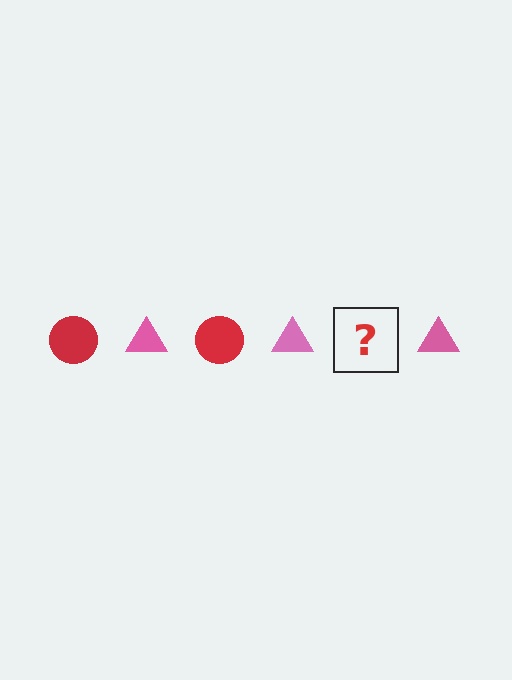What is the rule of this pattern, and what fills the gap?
The rule is that the pattern alternates between red circle and pink triangle. The gap should be filled with a red circle.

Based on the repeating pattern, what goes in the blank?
The blank should be a red circle.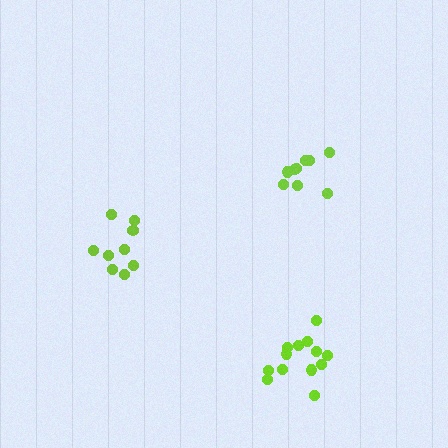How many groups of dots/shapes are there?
There are 3 groups.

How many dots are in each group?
Group 1: 9 dots, Group 2: 9 dots, Group 3: 13 dots (31 total).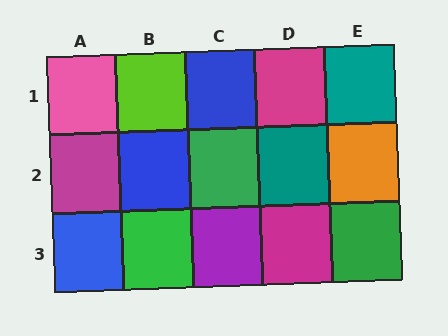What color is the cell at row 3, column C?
Purple.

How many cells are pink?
1 cell is pink.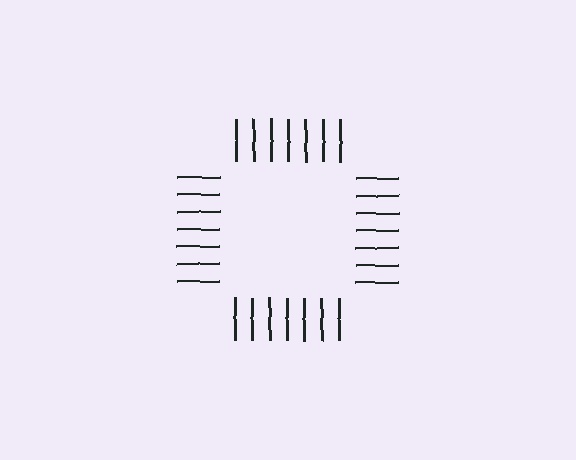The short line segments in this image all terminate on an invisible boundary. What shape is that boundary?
An illusory square — the line segments terminate on its edges but no continuous stroke is drawn.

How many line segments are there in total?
28 — 7 along each of the 4 edges.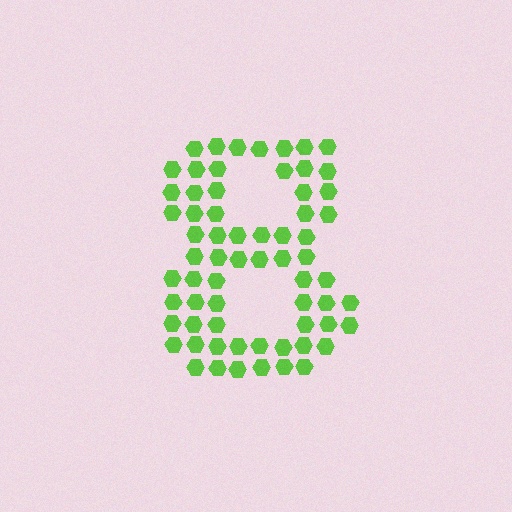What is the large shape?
The large shape is the digit 8.